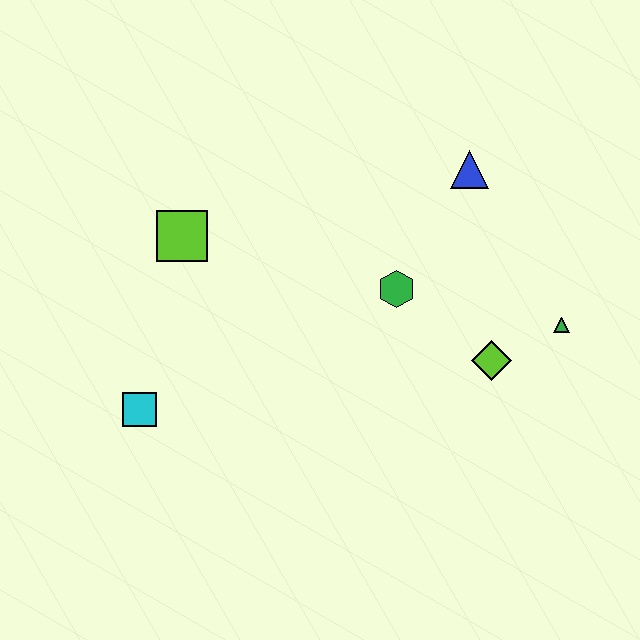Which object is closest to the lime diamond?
The green triangle is closest to the lime diamond.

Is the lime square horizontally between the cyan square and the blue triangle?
Yes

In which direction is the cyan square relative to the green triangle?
The cyan square is to the left of the green triangle.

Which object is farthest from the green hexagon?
The cyan square is farthest from the green hexagon.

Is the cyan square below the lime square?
Yes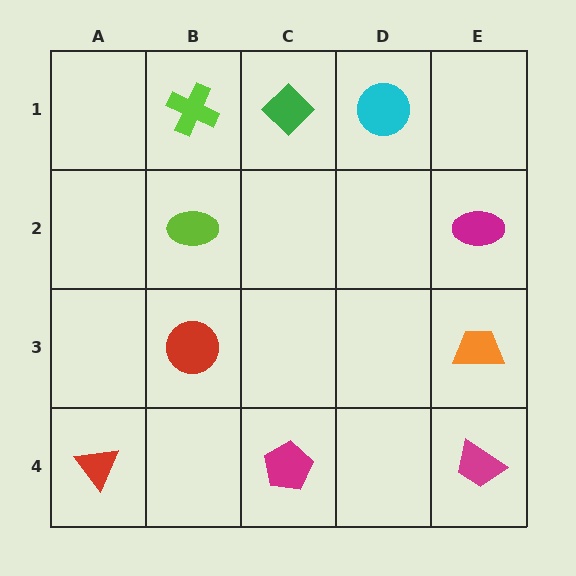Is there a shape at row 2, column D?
No, that cell is empty.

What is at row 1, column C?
A green diamond.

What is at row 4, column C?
A magenta pentagon.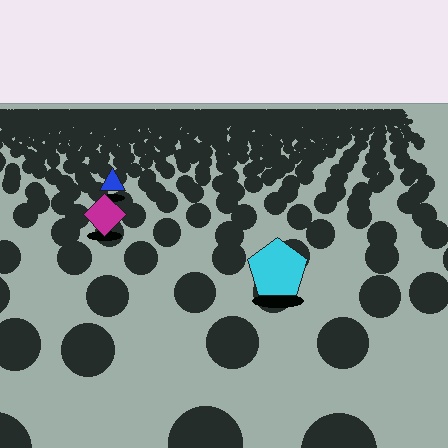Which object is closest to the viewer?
The cyan pentagon is closest. The texture marks near it are larger and more spread out.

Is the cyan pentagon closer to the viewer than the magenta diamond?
Yes. The cyan pentagon is closer — you can tell from the texture gradient: the ground texture is coarser near it.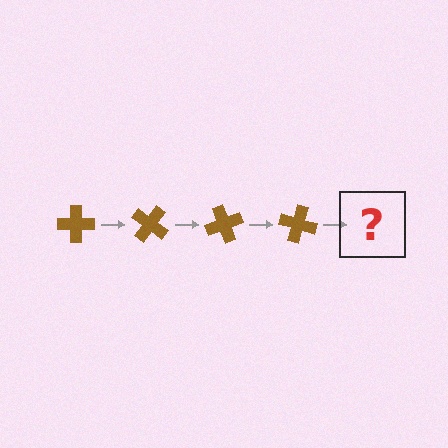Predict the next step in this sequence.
The next step is a brown cross rotated 140 degrees.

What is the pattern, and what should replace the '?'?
The pattern is that the cross rotates 35 degrees each step. The '?' should be a brown cross rotated 140 degrees.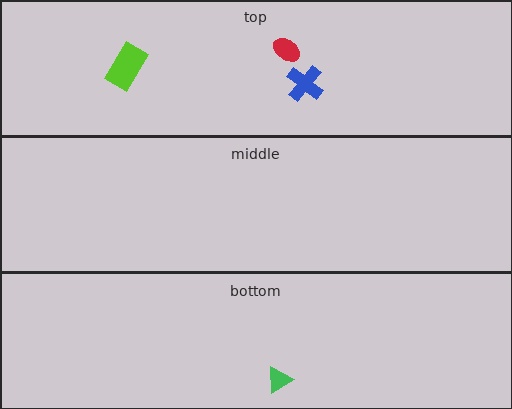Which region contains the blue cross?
The top region.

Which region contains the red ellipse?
The top region.